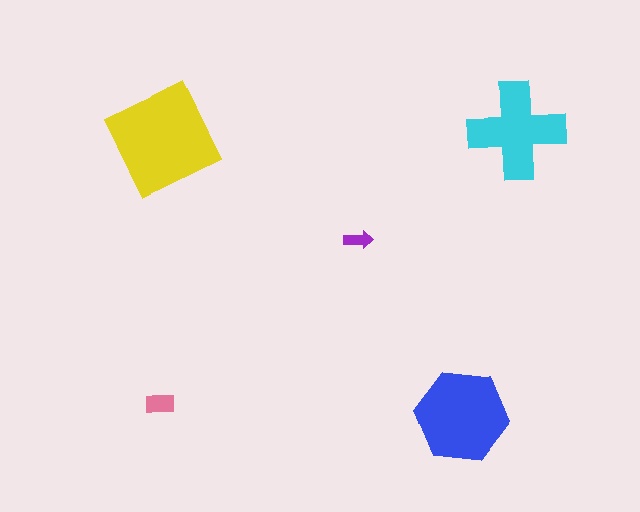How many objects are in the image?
There are 5 objects in the image.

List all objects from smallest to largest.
The purple arrow, the pink rectangle, the cyan cross, the blue hexagon, the yellow diamond.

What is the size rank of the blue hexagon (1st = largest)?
2nd.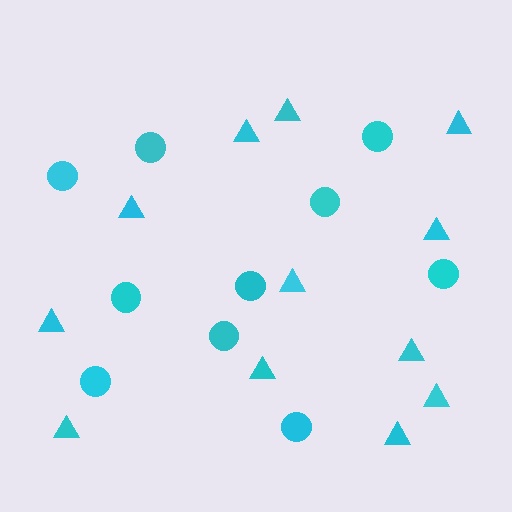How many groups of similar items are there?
There are 2 groups: one group of triangles (12) and one group of circles (10).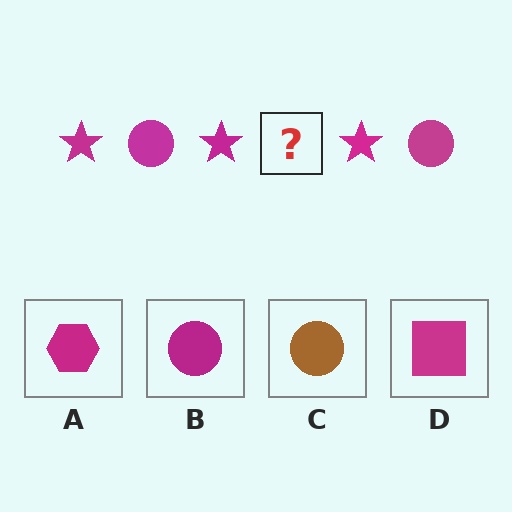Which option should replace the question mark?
Option B.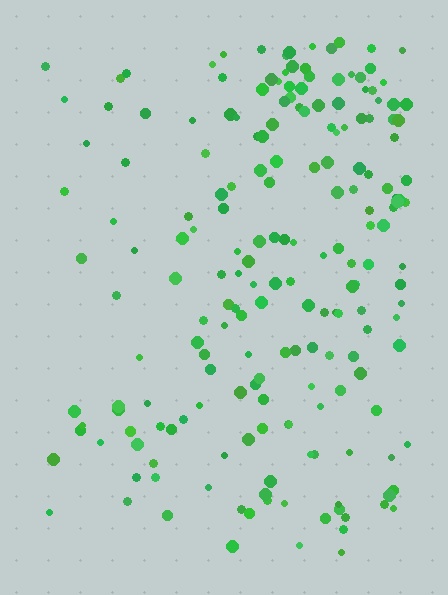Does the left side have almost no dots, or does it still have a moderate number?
Still a moderate number, just noticeably fewer than the right.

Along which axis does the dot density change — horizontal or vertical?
Horizontal.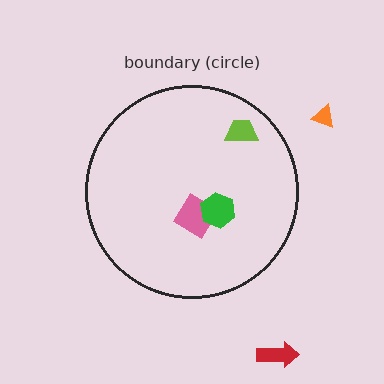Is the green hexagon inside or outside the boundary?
Inside.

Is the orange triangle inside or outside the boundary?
Outside.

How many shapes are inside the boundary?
3 inside, 2 outside.